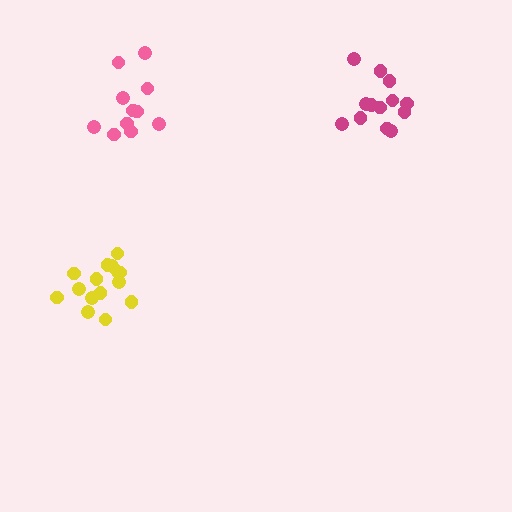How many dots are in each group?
Group 1: 15 dots, Group 2: 13 dots, Group 3: 11 dots (39 total).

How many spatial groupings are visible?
There are 3 spatial groupings.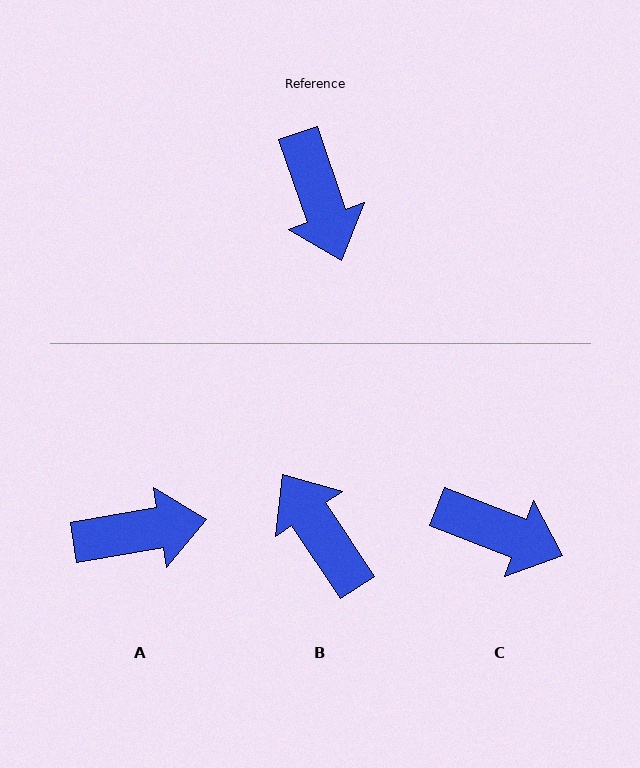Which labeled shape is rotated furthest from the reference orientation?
B, about 166 degrees away.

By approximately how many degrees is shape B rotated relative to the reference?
Approximately 166 degrees clockwise.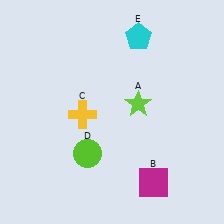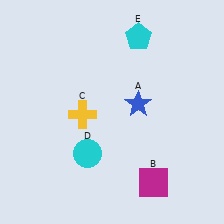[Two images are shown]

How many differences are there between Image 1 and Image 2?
There are 2 differences between the two images.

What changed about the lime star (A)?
In Image 1, A is lime. In Image 2, it changed to blue.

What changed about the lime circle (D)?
In Image 1, D is lime. In Image 2, it changed to cyan.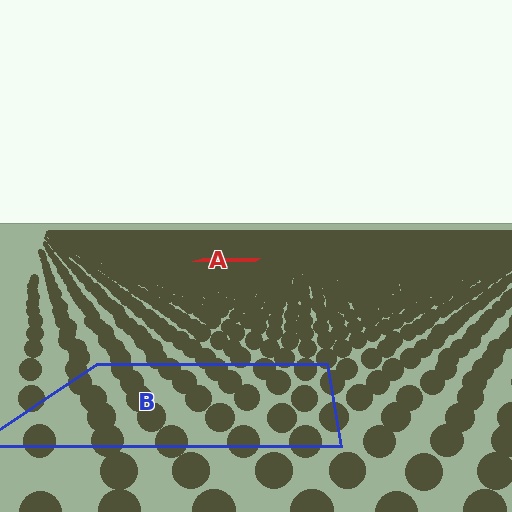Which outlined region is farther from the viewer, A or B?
Region A is farther from the viewer — the texture elements inside it appear smaller and more densely packed.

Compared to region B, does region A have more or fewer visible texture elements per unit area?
Region A has more texture elements per unit area — they are packed more densely because it is farther away.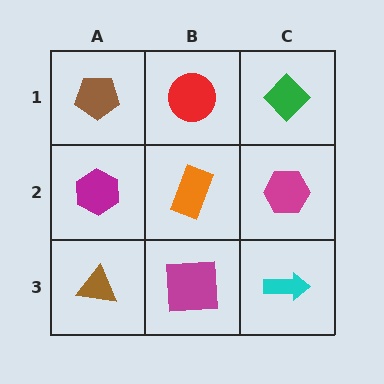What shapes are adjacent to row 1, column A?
A magenta hexagon (row 2, column A), a red circle (row 1, column B).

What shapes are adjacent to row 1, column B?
An orange rectangle (row 2, column B), a brown pentagon (row 1, column A), a green diamond (row 1, column C).